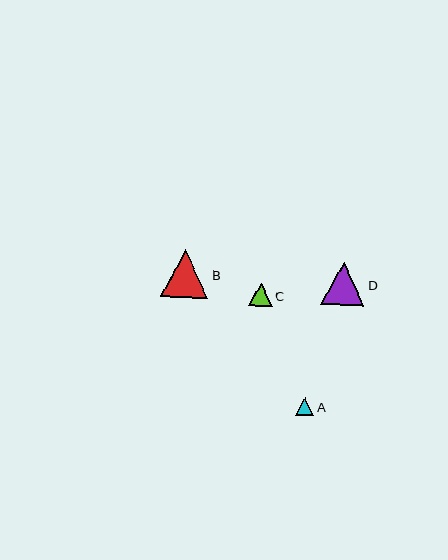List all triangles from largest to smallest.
From largest to smallest: B, D, C, A.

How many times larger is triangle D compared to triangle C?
Triangle D is approximately 1.8 times the size of triangle C.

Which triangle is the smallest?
Triangle A is the smallest with a size of approximately 18 pixels.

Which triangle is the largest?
Triangle B is the largest with a size of approximately 47 pixels.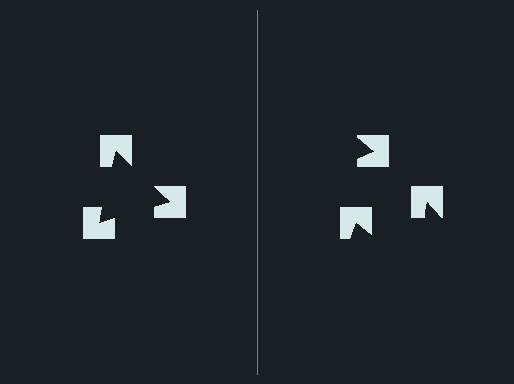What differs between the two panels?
The notched squares are positioned identically on both sides; only the wedge orientations differ. On the left they align to a triangle; on the right they are misaligned.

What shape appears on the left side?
An illusory triangle.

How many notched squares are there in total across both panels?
6 — 3 on each side.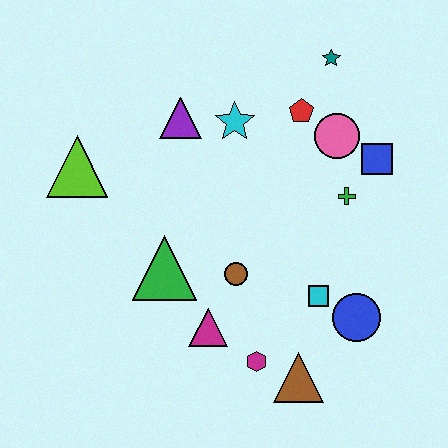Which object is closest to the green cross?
The blue square is closest to the green cross.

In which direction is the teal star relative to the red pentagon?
The teal star is above the red pentagon.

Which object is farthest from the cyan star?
The brown triangle is farthest from the cyan star.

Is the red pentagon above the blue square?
Yes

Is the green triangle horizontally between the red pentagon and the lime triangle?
Yes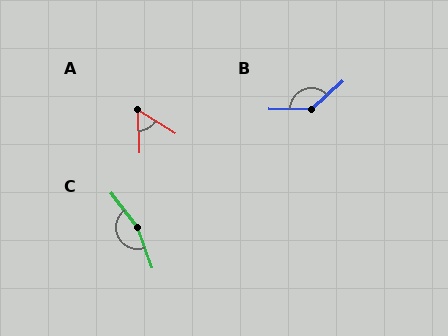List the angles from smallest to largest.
A (56°), B (137°), C (163°).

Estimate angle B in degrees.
Approximately 137 degrees.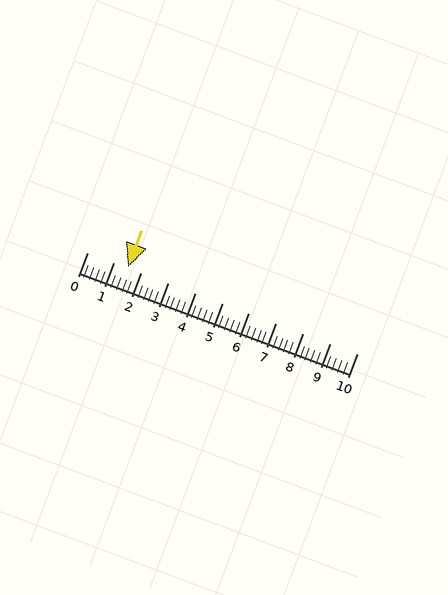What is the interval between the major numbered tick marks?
The major tick marks are spaced 1 units apart.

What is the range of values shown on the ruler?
The ruler shows values from 0 to 10.